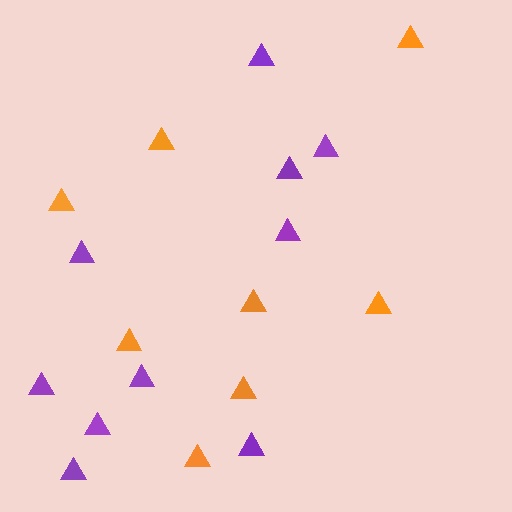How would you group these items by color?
There are 2 groups: one group of purple triangles (10) and one group of orange triangles (8).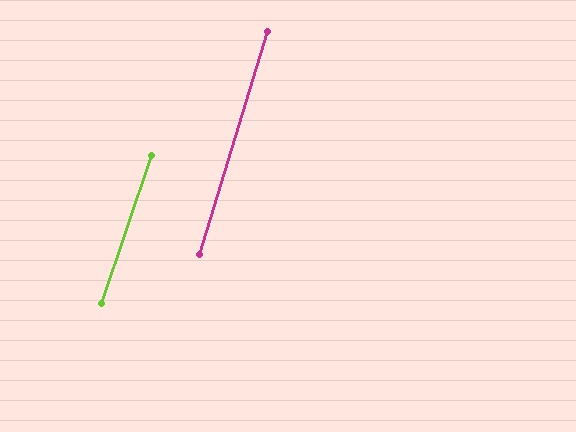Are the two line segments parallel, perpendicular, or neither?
Parallel — their directions differ by only 1.5°.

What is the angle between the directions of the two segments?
Approximately 1 degree.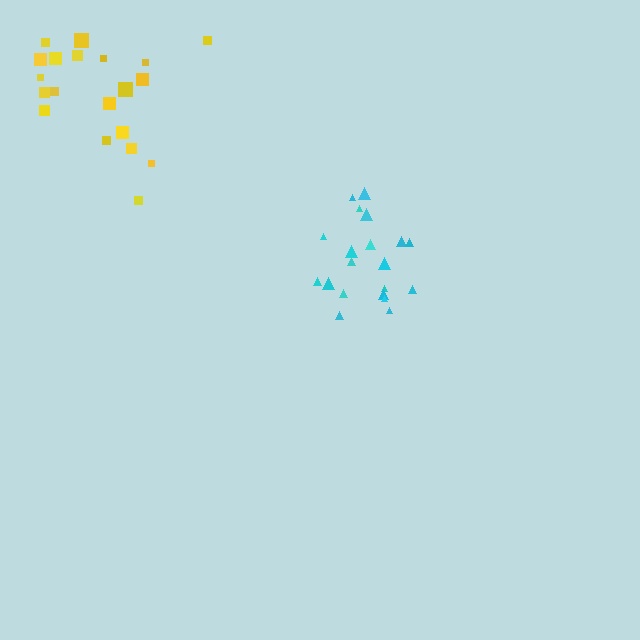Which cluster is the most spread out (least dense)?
Yellow.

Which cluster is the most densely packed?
Cyan.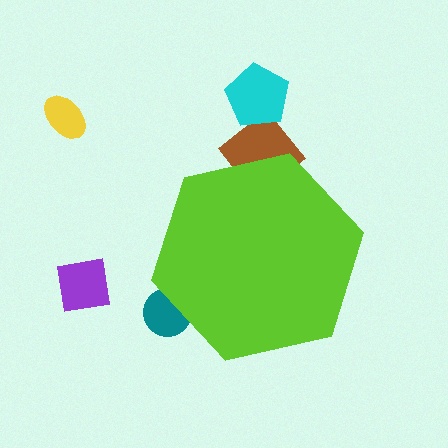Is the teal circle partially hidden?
Yes, the teal circle is partially hidden behind the lime hexagon.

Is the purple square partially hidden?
No, the purple square is fully visible.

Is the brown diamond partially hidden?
Yes, the brown diamond is partially hidden behind the lime hexagon.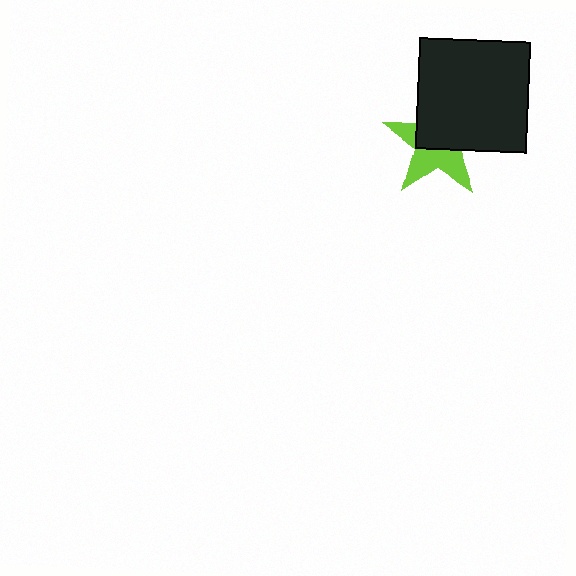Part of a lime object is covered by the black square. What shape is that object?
It is a star.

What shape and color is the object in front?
The object in front is a black square.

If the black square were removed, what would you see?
You would see the complete lime star.